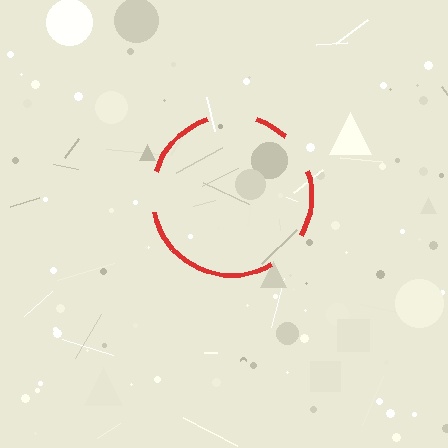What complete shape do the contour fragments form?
The contour fragments form a circle.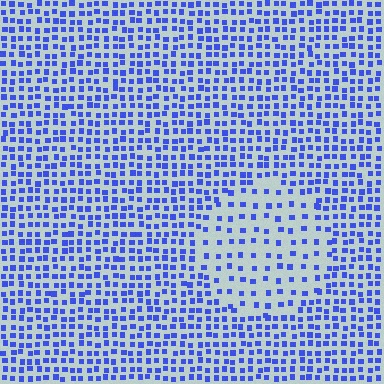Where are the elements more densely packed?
The elements are more densely packed outside the circle boundary.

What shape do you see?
I see a circle.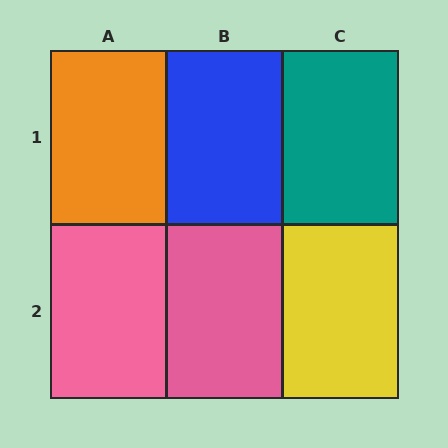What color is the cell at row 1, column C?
Teal.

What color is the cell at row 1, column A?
Orange.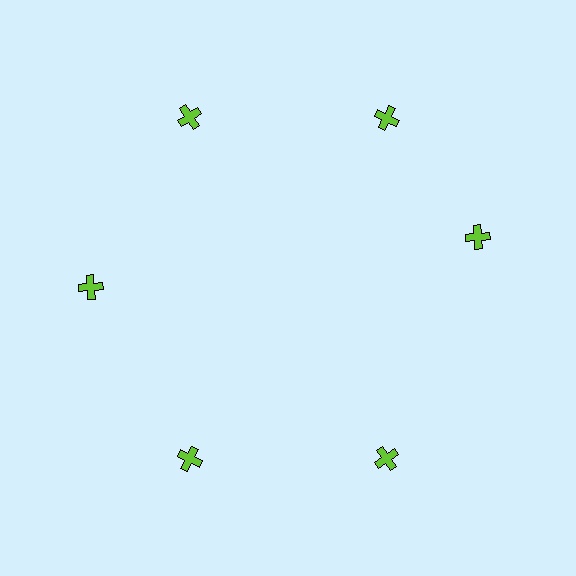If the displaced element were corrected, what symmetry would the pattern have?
It would have 6-fold rotational symmetry — the pattern would map onto itself every 60 degrees.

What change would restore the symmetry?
The symmetry would be restored by rotating it back into even spacing with its neighbors so that all 6 crosses sit at equal angles and equal distance from the center.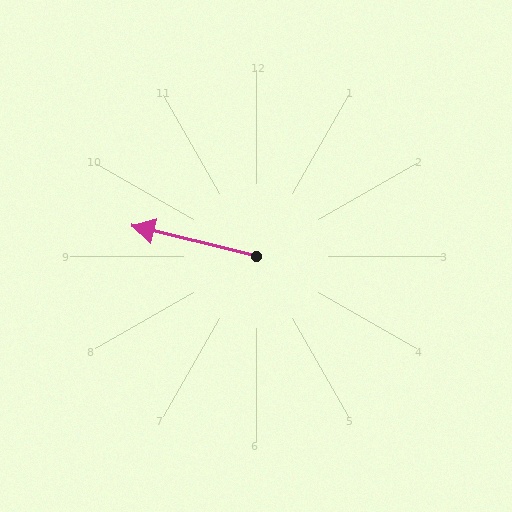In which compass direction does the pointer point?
West.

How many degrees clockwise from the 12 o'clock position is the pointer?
Approximately 284 degrees.